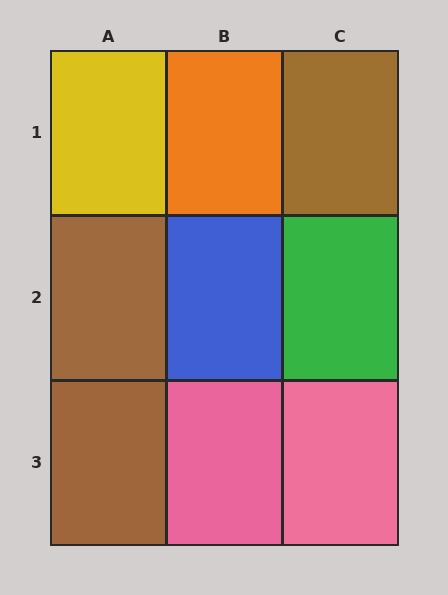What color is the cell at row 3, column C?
Pink.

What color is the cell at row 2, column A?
Brown.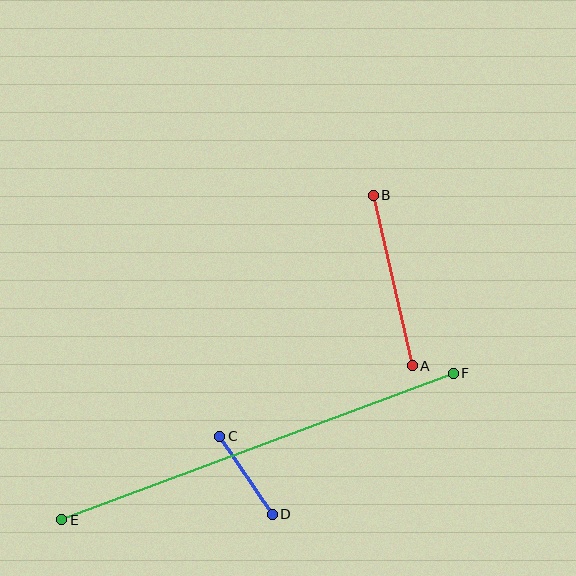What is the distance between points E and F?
The distance is approximately 418 pixels.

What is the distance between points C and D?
The distance is approximately 94 pixels.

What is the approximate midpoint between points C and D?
The midpoint is at approximately (246, 475) pixels.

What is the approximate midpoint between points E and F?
The midpoint is at approximately (258, 447) pixels.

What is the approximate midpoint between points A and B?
The midpoint is at approximately (393, 280) pixels.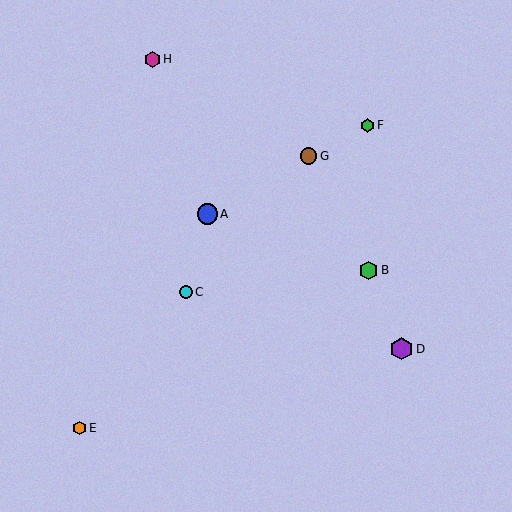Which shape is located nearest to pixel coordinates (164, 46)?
The magenta hexagon (labeled H) at (152, 59) is nearest to that location.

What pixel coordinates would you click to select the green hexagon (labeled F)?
Click at (368, 125) to select the green hexagon F.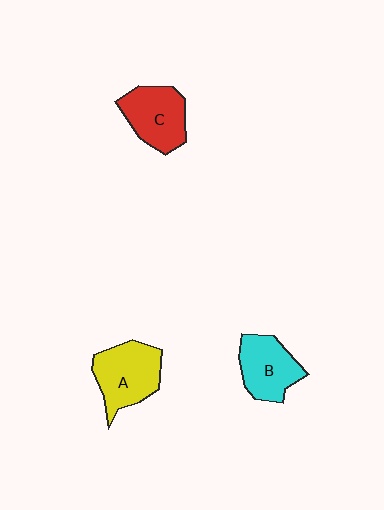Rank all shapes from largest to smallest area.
From largest to smallest: A (yellow), C (red), B (cyan).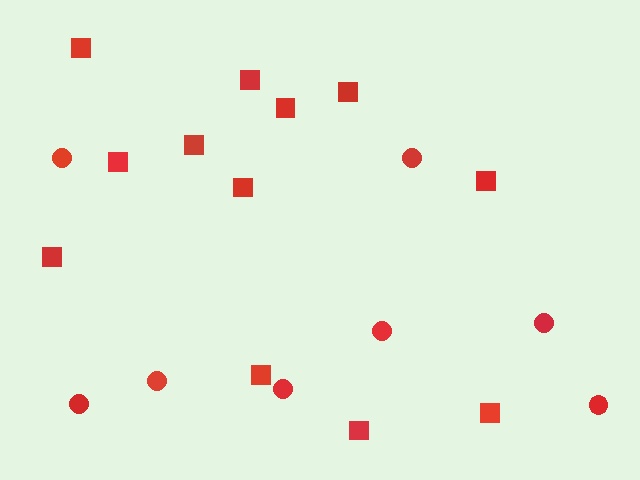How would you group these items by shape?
There are 2 groups: one group of squares (12) and one group of circles (8).